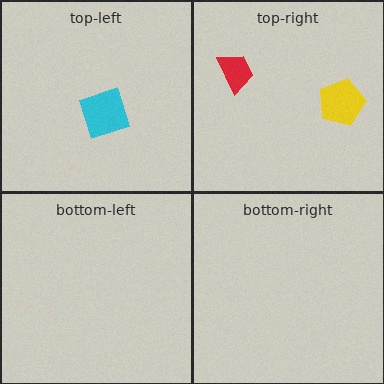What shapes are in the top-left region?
The cyan diamond.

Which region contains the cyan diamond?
The top-left region.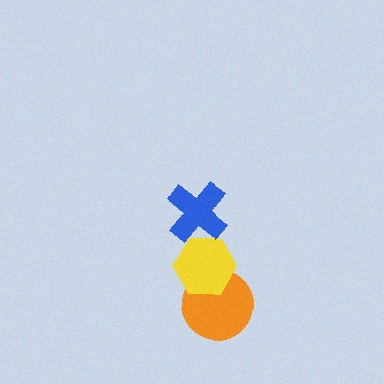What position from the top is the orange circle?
The orange circle is 3rd from the top.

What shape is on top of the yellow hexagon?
The blue cross is on top of the yellow hexagon.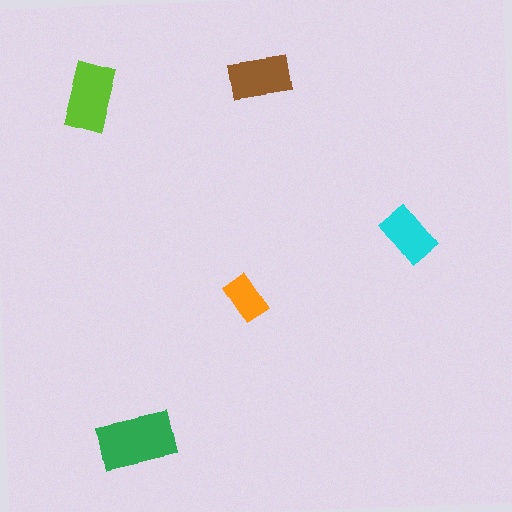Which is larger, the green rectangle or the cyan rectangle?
The green one.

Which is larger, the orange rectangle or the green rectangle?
The green one.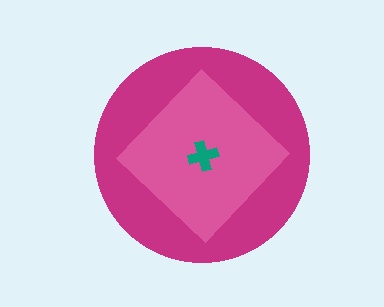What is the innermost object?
The teal cross.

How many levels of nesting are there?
3.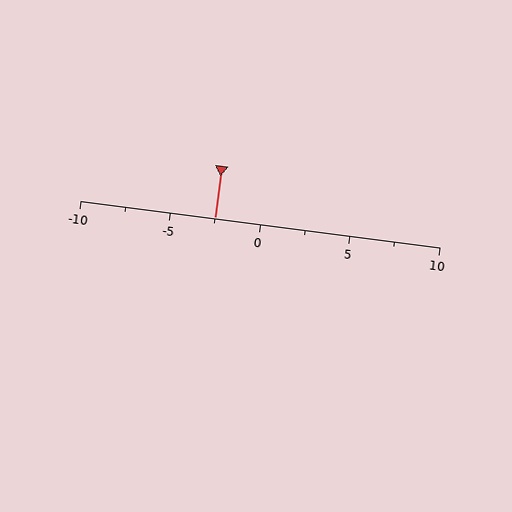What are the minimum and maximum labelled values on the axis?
The axis runs from -10 to 10.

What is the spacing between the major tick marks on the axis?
The major ticks are spaced 5 apart.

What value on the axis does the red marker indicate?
The marker indicates approximately -2.5.